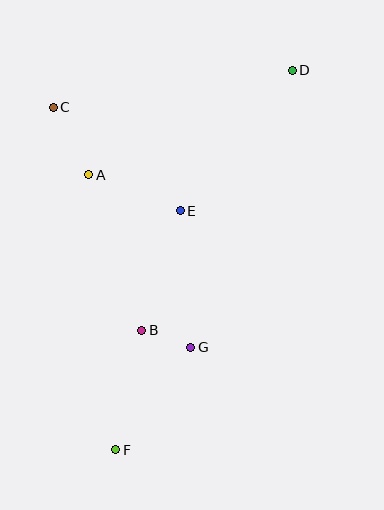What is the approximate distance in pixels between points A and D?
The distance between A and D is approximately 229 pixels.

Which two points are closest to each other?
Points B and G are closest to each other.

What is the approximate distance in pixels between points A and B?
The distance between A and B is approximately 164 pixels.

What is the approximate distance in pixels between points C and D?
The distance between C and D is approximately 242 pixels.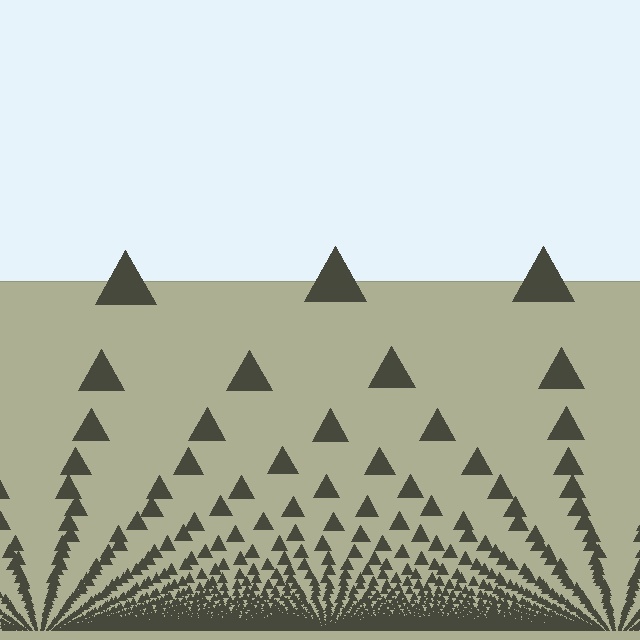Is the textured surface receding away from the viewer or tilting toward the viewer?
The surface appears to tilt toward the viewer. Texture elements get larger and sparser toward the top.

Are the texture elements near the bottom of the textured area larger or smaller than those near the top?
Smaller. The gradient is inverted — elements near the bottom are smaller and denser.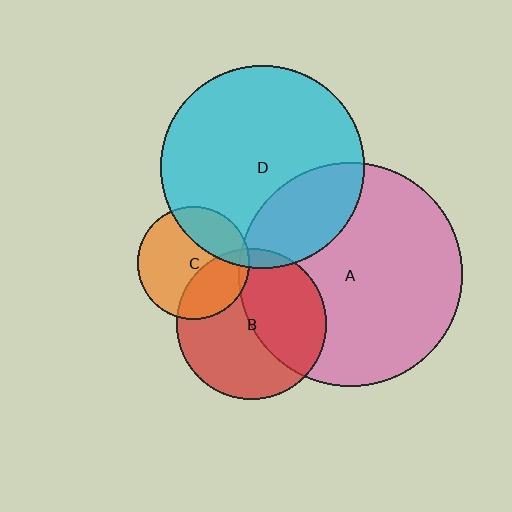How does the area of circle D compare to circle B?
Approximately 1.8 times.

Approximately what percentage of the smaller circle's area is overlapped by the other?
Approximately 5%.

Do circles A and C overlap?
Yes.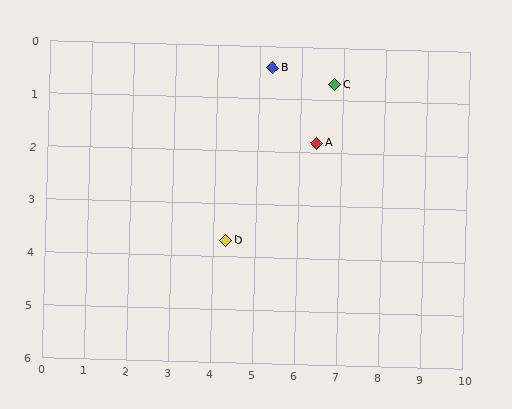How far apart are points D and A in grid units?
Points D and A are about 2.8 grid units apart.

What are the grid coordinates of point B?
Point B is at approximately (5.3, 0.4).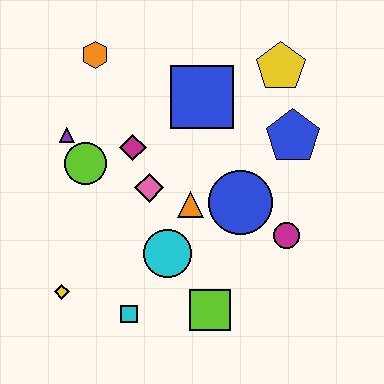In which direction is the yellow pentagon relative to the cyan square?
The yellow pentagon is above the cyan square.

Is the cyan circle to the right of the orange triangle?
No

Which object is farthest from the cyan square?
The yellow pentagon is farthest from the cyan square.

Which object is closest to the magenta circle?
The blue circle is closest to the magenta circle.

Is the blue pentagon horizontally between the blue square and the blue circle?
No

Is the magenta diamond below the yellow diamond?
No